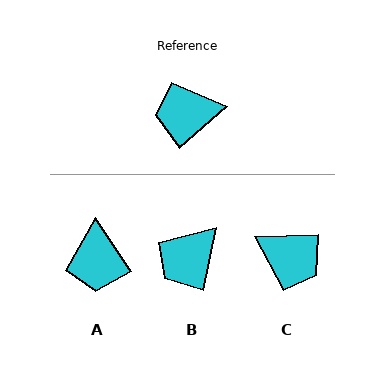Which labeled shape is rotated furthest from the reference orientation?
C, about 141 degrees away.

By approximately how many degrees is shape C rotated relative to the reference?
Approximately 141 degrees counter-clockwise.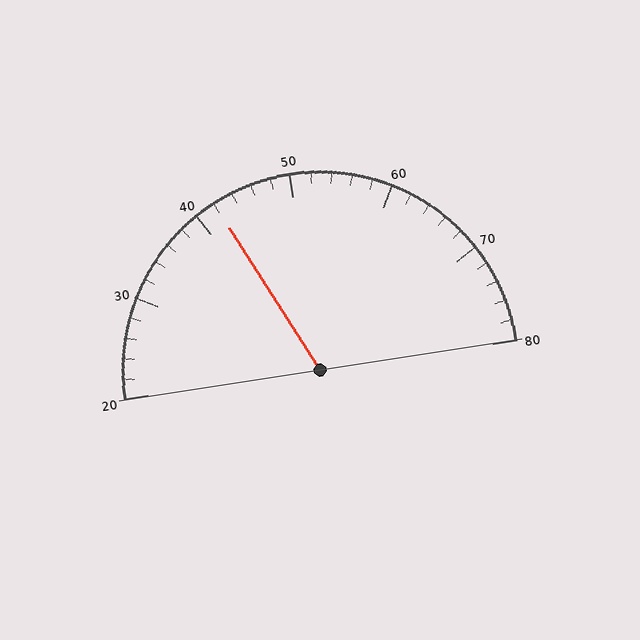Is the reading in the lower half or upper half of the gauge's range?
The reading is in the lower half of the range (20 to 80).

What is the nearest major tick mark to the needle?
The nearest major tick mark is 40.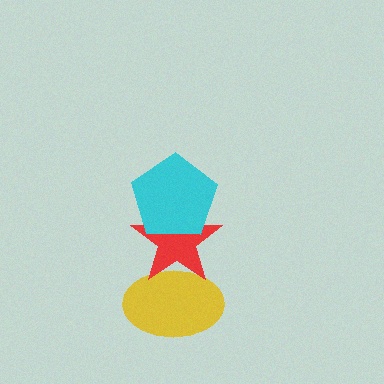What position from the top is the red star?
The red star is 2nd from the top.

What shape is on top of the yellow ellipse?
The red star is on top of the yellow ellipse.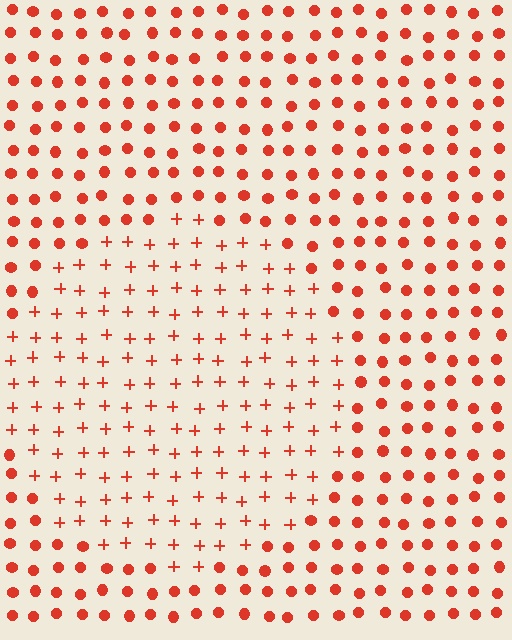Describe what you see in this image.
The image is filled with small red elements arranged in a uniform grid. A circle-shaped region contains plus signs, while the surrounding area contains circles. The boundary is defined purely by the change in element shape.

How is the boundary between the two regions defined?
The boundary is defined by a change in element shape: plus signs inside vs. circles outside. All elements share the same color and spacing.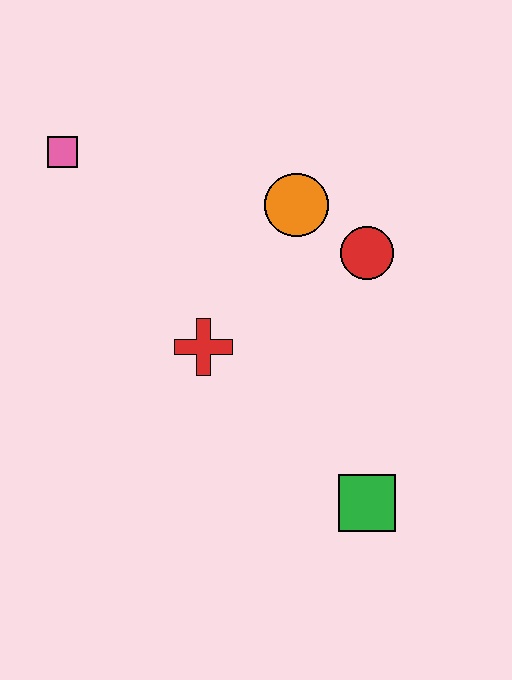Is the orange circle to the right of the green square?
No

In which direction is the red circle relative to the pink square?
The red circle is to the right of the pink square.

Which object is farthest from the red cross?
The pink square is farthest from the red cross.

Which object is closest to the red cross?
The orange circle is closest to the red cross.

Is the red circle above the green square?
Yes